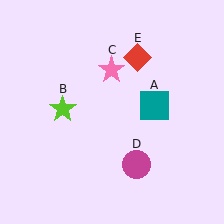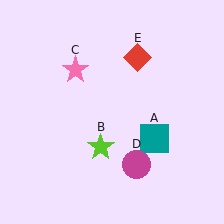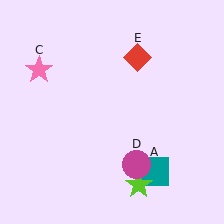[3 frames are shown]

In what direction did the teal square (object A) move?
The teal square (object A) moved down.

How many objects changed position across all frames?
3 objects changed position: teal square (object A), lime star (object B), pink star (object C).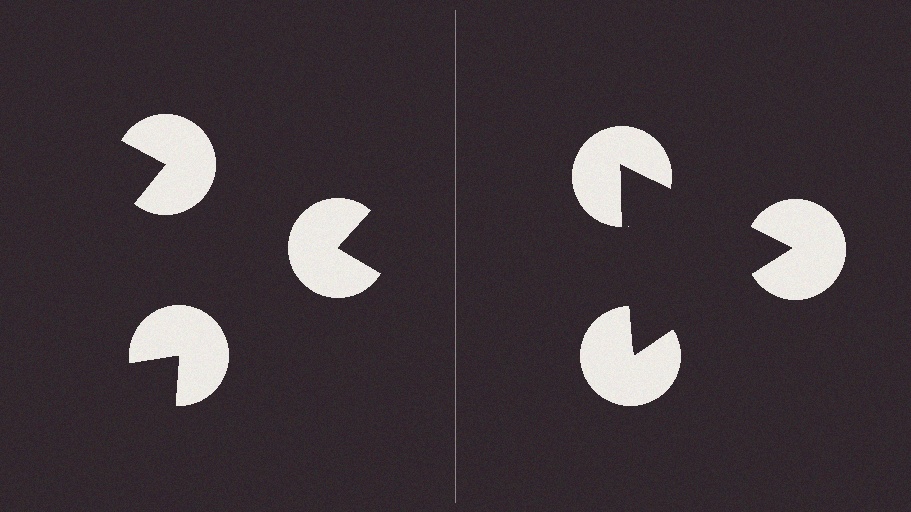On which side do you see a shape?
An illusory triangle appears on the right side. On the left side the wedge cuts are rotated, so no coherent shape forms.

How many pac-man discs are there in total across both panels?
6 — 3 on each side.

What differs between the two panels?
The pac-man discs are positioned identically on both sides; only the wedge orientations differ. On the right they align to a triangle; on the left they are misaligned.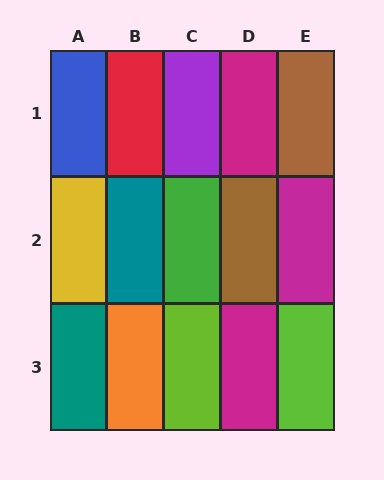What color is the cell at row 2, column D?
Brown.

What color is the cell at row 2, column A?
Yellow.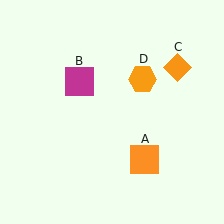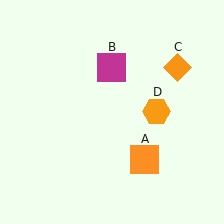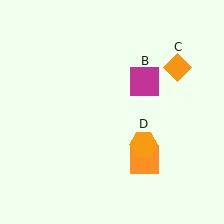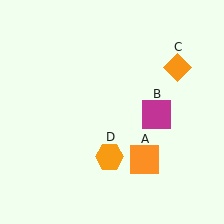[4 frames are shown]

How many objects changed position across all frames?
2 objects changed position: magenta square (object B), orange hexagon (object D).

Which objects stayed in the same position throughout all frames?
Orange square (object A) and orange diamond (object C) remained stationary.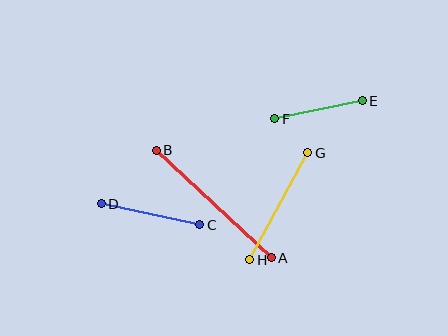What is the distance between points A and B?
The distance is approximately 157 pixels.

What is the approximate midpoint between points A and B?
The midpoint is at approximately (214, 204) pixels.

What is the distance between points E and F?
The distance is approximately 90 pixels.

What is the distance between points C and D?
The distance is approximately 101 pixels.